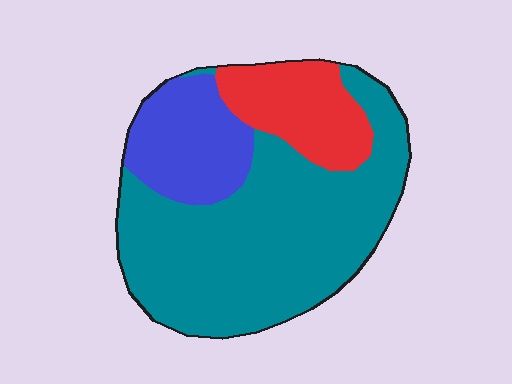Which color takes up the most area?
Teal, at roughly 65%.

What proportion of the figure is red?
Red takes up about one sixth (1/6) of the figure.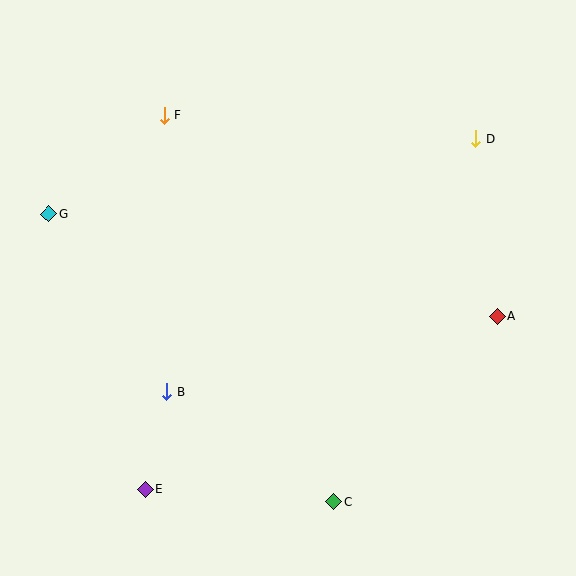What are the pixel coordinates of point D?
Point D is at (476, 139).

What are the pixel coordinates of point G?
Point G is at (49, 214).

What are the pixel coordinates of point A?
Point A is at (497, 316).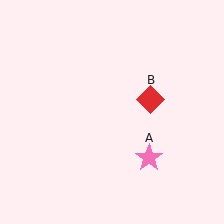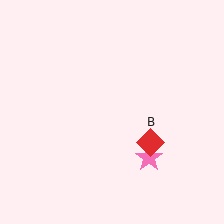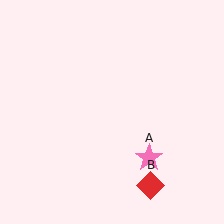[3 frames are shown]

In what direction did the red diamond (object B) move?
The red diamond (object B) moved down.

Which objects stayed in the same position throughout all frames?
Pink star (object A) remained stationary.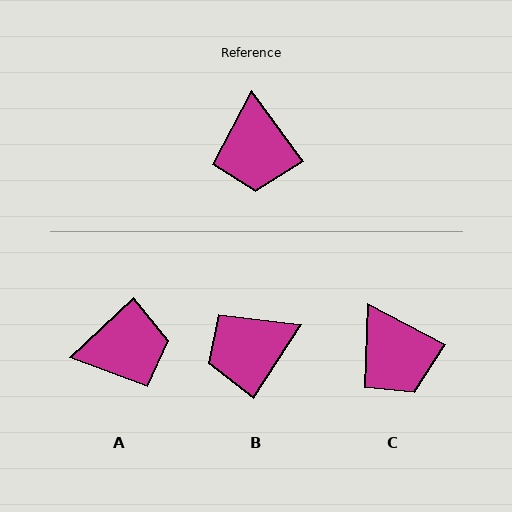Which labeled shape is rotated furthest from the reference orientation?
A, about 97 degrees away.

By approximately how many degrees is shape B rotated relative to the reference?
Approximately 69 degrees clockwise.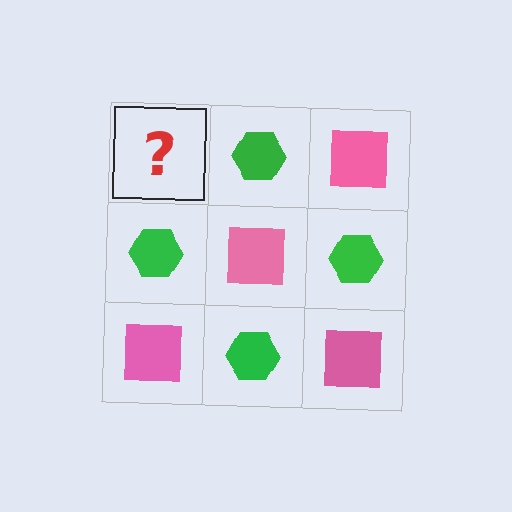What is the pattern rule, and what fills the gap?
The rule is that it alternates pink square and green hexagon in a checkerboard pattern. The gap should be filled with a pink square.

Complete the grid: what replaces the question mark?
The question mark should be replaced with a pink square.